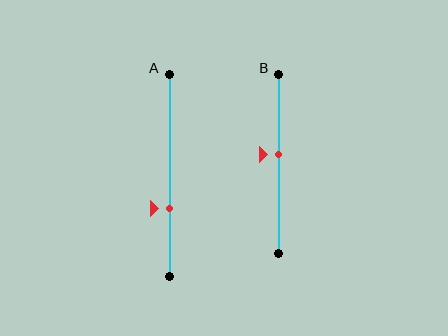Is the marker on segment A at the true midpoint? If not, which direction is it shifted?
No, the marker on segment A is shifted downward by about 16% of the segment length.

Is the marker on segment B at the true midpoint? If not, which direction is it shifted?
No, the marker on segment B is shifted upward by about 5% of the segment length.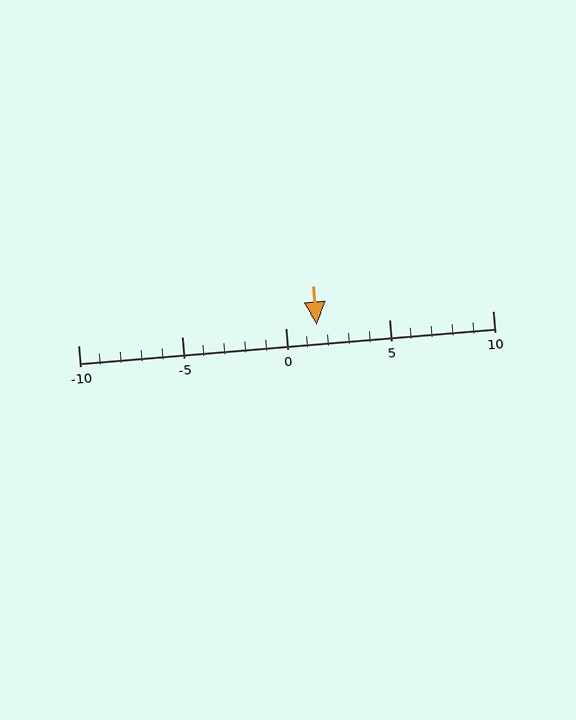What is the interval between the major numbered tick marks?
The major tick marks are spaced 5 units apart.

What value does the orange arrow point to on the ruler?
The orange arrow points to approximately 2.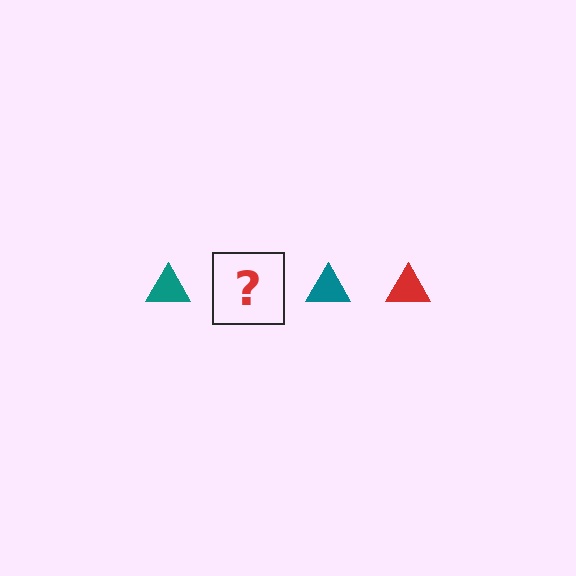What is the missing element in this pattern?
The missing element is a red triangle.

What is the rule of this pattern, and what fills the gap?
The rule is that the pattern cycles through teal, red triangles. The gap should be filled with a red triangle.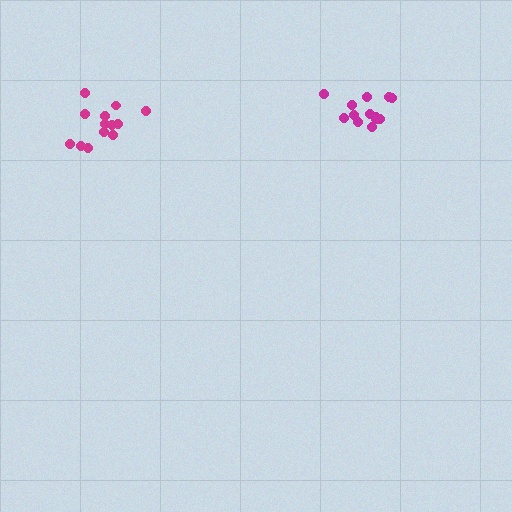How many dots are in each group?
Group 1: 13 dots, Group 2: 13 dots (26 total).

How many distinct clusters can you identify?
There are 2 distinct clusters.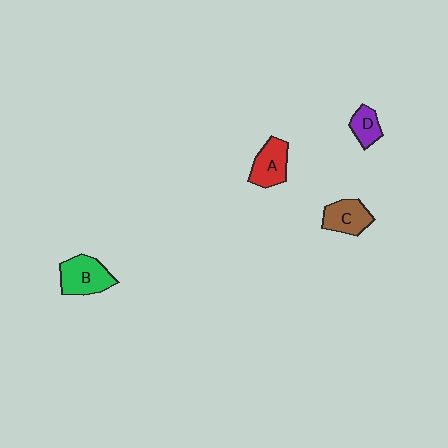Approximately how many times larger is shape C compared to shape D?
Approximately 1.5 times.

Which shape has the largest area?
Shape B (green).